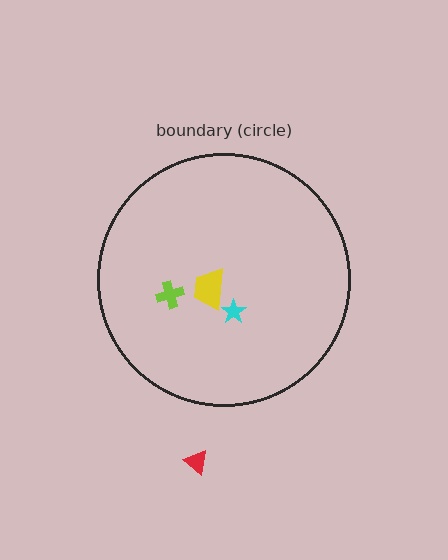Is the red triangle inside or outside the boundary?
Outside.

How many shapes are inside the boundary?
3 inside, 1 outside.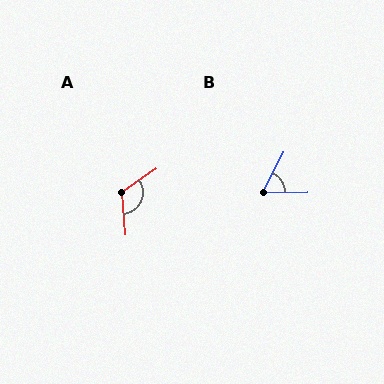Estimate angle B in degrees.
Approximately 63 degrees.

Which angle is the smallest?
B, at approximately 63 degrees.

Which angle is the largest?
A, at approximately 120 degrees.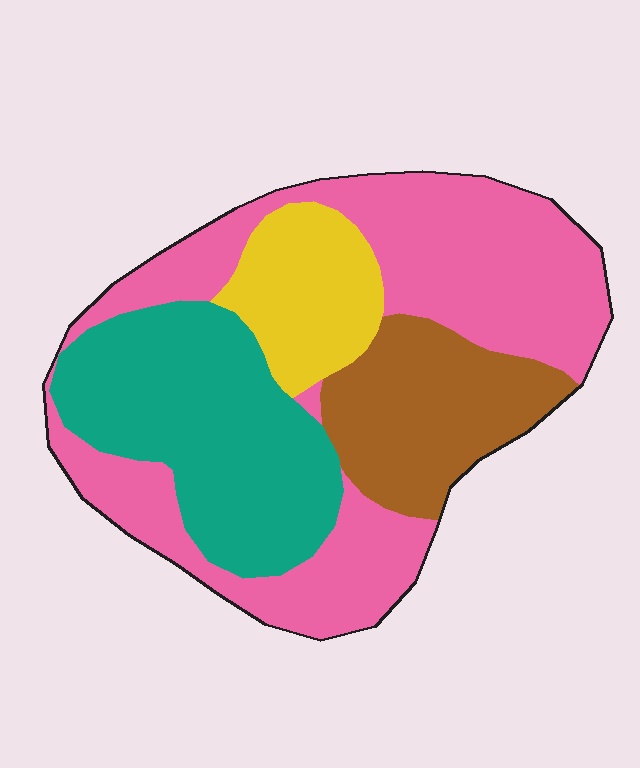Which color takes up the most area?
Pink, at roughly 45%.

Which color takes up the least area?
Yellow, at roughly 10%.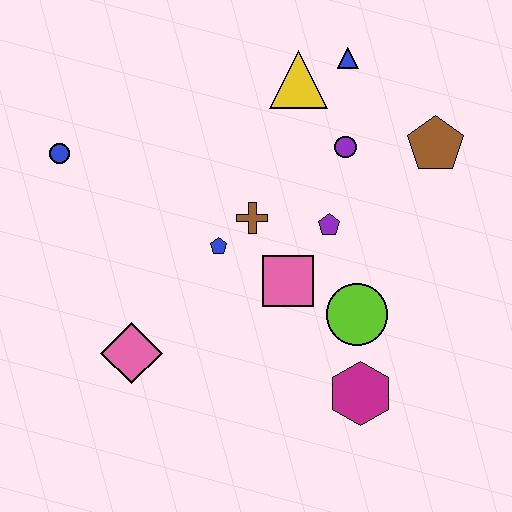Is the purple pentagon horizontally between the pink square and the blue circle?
No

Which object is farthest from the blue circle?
The magenta hexagon is farthest from the blue circle.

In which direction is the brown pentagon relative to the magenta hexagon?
The brown pentagon is above the magenta hexagon.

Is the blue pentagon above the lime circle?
Yes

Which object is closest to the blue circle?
The blue pentagon is closest to the blue circle.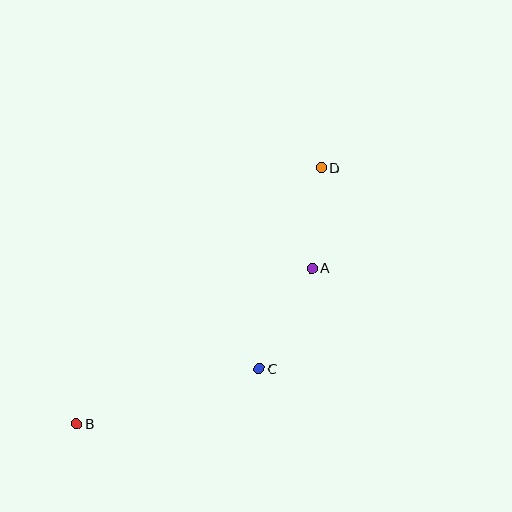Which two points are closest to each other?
Points A and D are closest to each other.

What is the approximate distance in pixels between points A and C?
The distance between A and C is approximately 113 pixels.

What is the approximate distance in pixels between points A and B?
The distance between A and B is approximately 282 pixels.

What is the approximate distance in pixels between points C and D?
The distance between C and D is approximately 210 pixels.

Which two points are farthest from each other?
Points B and D are farthest from each other.